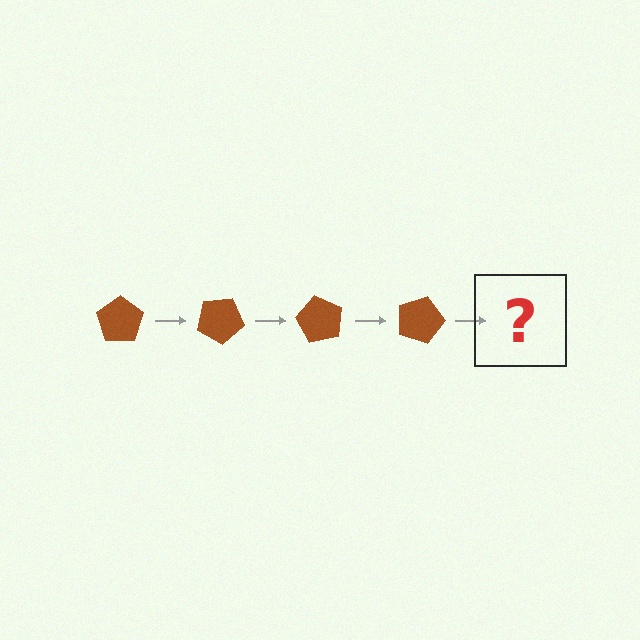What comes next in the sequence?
The next element should be a brown pentagon rotated 120 degrees.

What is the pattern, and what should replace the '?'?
The pattern is that the pentagon rotates 30 degrees each step. The '?' should be a brown pentagon rotated 120 degrees.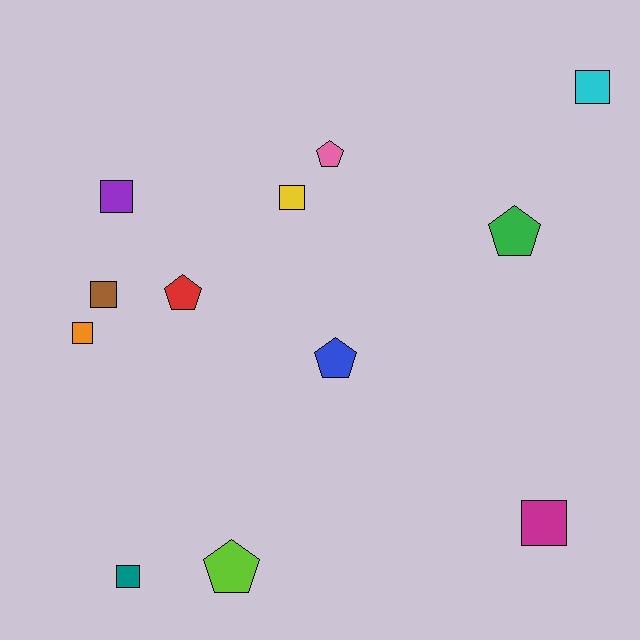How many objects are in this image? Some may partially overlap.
There are 12 objects.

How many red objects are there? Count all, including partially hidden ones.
There is 1 red object.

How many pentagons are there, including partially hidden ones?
There are 5 pentagons.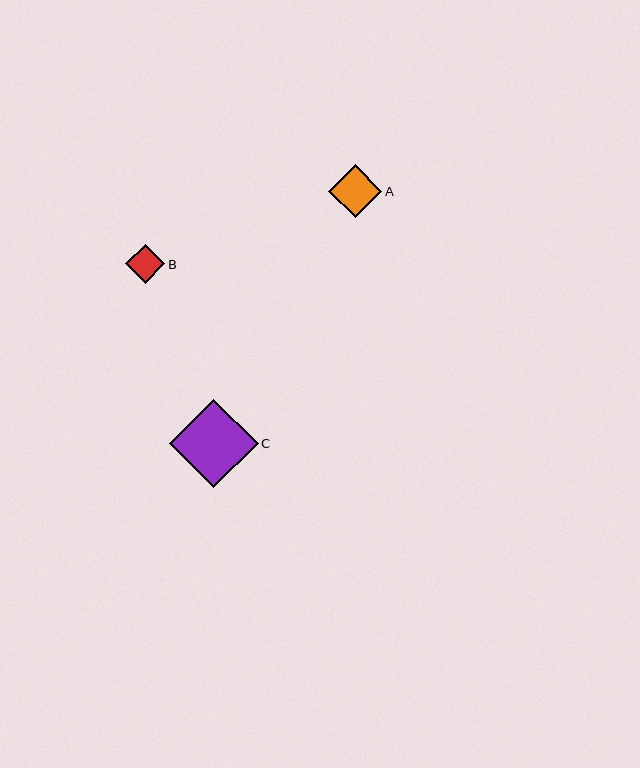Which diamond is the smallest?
Diamond B is the smallest with a size of approximately 39 pixels.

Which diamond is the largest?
Diamond C is the largest with a size of approximately 89 pixels.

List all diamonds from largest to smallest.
From largest to smallest: C, A, B.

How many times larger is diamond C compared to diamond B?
Diamond C is approximately 2.3 times the size of diamond B.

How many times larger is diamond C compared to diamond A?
Diamond C is approximately 1.7 times the size of diamond A.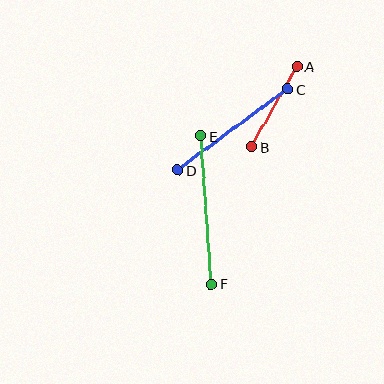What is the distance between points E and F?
The distance is approximately 148 pixels.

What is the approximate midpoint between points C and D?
The midpoint is at approximately (232, 130) pixels.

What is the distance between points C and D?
The distance is approximately 136 pixels.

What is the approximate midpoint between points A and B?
The midpoint is at approximately (274, 107) pixels.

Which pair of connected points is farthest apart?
Points E and F are farthest apart.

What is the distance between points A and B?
The distance is approximately 92 pixels.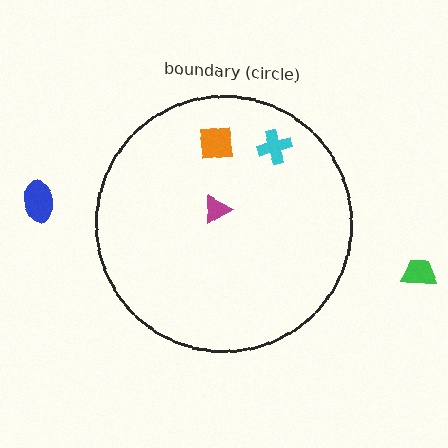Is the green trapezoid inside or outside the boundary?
Outside.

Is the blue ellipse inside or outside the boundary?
Outside.